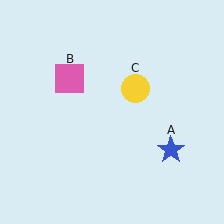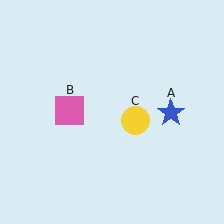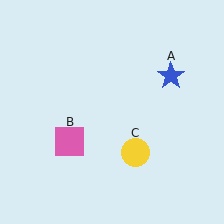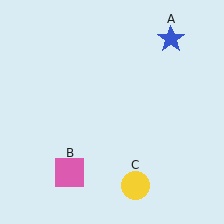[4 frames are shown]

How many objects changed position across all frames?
3 objects changed position: blue star (object A), pink square (object B), yellow circle (object C).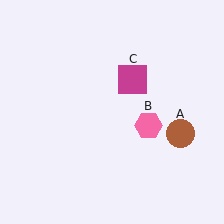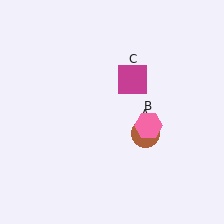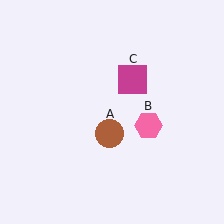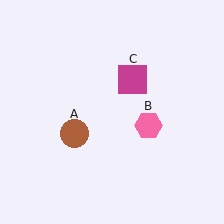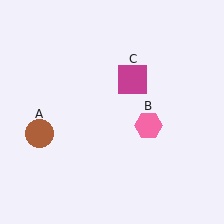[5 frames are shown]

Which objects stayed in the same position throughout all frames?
Pink hexagon (object B) and magenta square (object C) remained stationary.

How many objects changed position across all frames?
1 object changed position: brown circle (object A).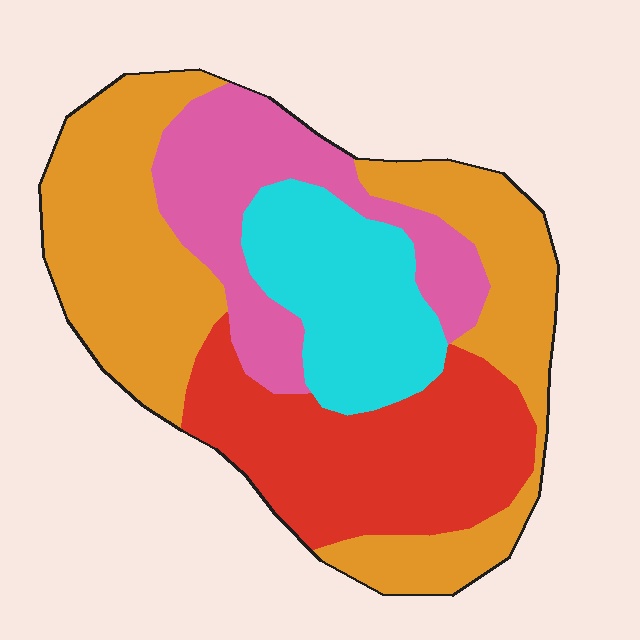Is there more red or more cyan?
Red.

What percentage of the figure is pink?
Pink takes up about one fifth (1/5) of the figure.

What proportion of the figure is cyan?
Cyan covers 17% of the figure.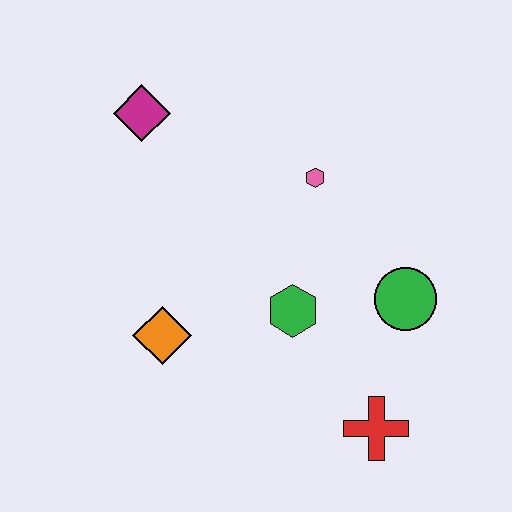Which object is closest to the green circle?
The green hexagon is closest to the green circle.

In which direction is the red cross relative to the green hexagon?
The red cross is below the green hexagon.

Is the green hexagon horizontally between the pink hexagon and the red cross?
No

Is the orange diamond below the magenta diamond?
Yes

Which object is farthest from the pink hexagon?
The red cross is farthest from the pink hexagon.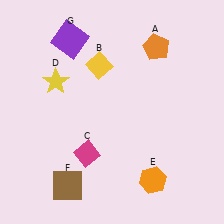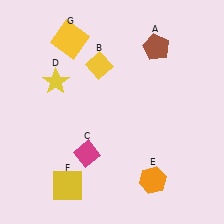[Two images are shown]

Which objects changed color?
A changed from orange to brown. F changed from brown to yellow. G changed from purple to yellow.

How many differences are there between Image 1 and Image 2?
There are 3 differences between the two images.